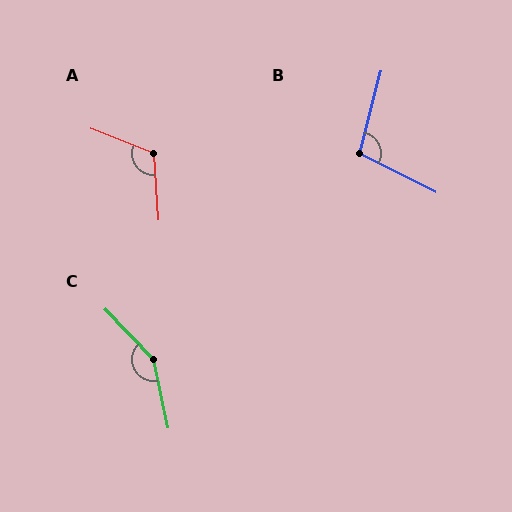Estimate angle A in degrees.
Approximately 115 degrees.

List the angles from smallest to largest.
B (102°), A (115°), C (148°).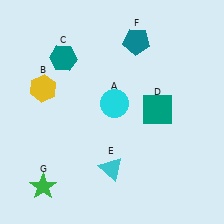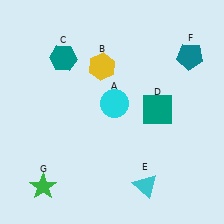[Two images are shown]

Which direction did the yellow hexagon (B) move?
The yellow hexagon (B) moved right.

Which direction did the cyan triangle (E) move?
The cyan triangle (E) moved right.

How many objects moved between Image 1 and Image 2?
3 objects moved between the two images.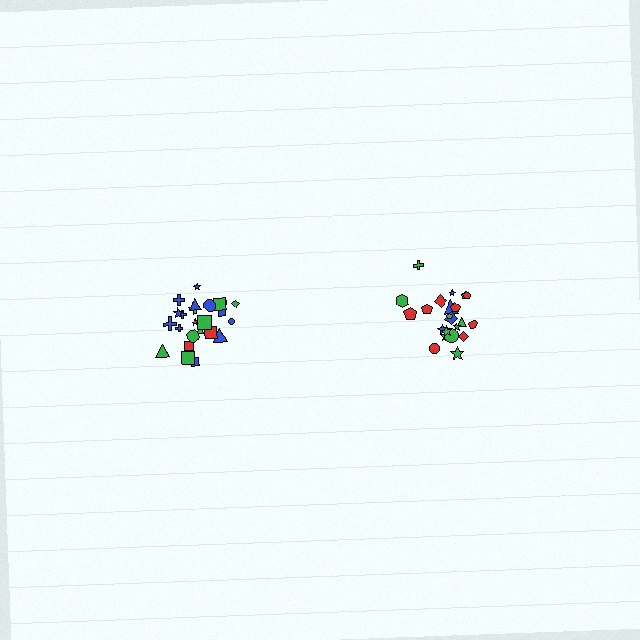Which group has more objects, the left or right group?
The left group.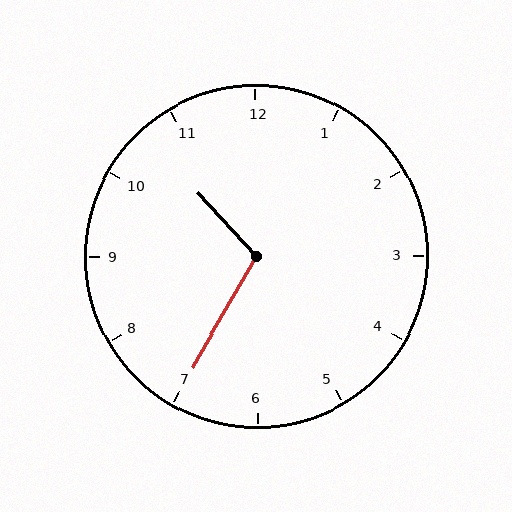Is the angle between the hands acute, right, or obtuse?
It is obtuse.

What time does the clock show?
10:35.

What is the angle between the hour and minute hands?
Approximately 108 degrees.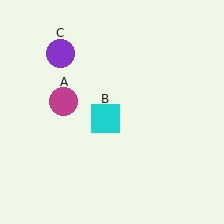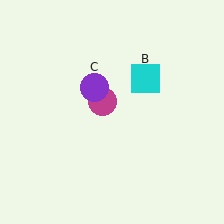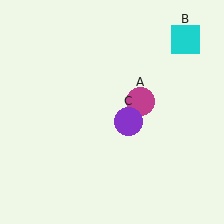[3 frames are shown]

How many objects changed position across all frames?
3 objects changed position: magenta circle (object A), cyan square (object B), purple circle (object C).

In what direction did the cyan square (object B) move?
The cyan square (object B) moved up and to the right.